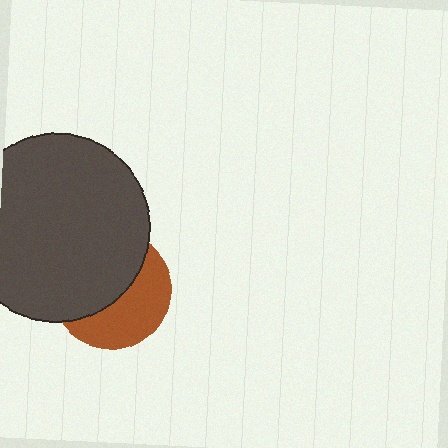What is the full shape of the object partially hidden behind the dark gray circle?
The partially hidden object is a brown circle.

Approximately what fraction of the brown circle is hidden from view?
Roughly 55% of the brown circle is hidden behind the dark gray circle.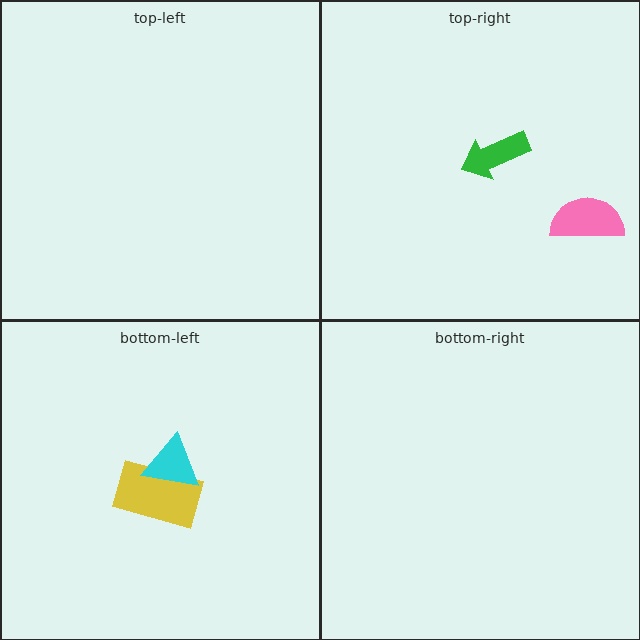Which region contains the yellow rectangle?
The bottom-left region.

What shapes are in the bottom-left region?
The yellow rectangle, the cyan triangle.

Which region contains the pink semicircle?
The top-right region.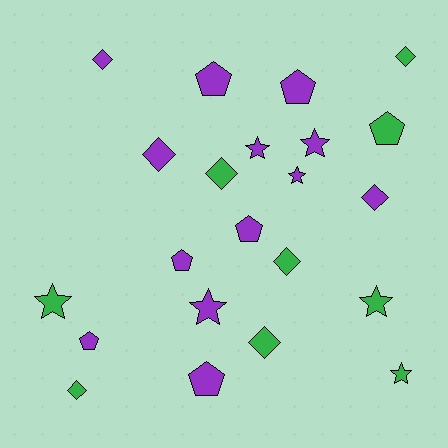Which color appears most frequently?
Purple, with 13 objects.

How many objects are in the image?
There are 22 objects.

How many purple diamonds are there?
There are 3 purple diamonds.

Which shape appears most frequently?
Diamond, with 8 objects.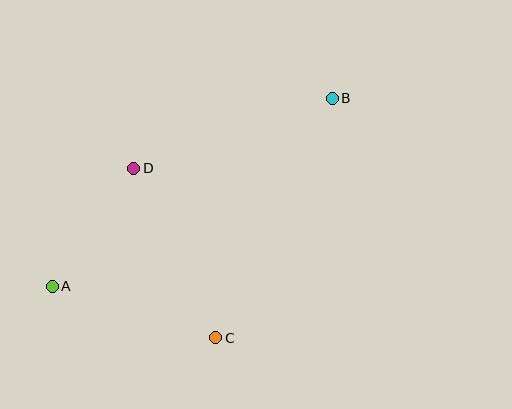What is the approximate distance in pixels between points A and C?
The distance between A and C is approximately 171 pixels.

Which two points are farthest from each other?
Points A and B are farthest from each other.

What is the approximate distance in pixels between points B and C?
The distance between B and C is approximately 266 pixels.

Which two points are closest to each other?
Points A and D are closest to each other.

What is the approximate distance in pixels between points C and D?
The distance between C and D is approximately 188 pixels.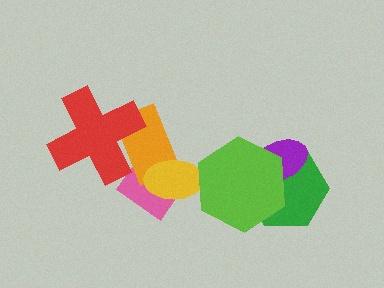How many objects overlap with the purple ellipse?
2 objects overlap with the purple ellipse.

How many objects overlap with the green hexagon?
2 objects overlap with the green hexagon.